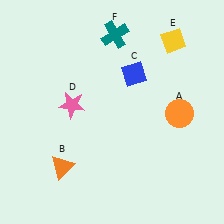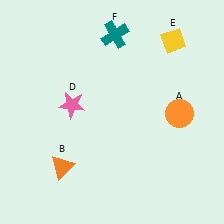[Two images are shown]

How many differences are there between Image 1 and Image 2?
There is 1 difference between the two images.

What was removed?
The blue diamond (C) was removed in Image 2.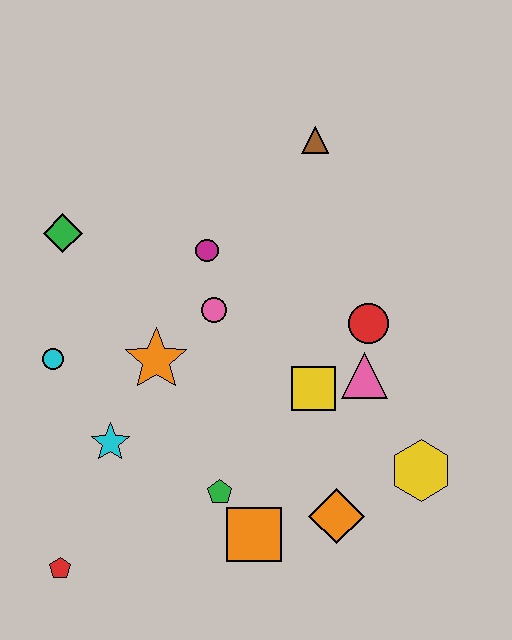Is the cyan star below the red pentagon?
No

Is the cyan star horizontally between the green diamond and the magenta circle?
Yes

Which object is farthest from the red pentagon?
The brown triangle is farthest from the red pentagon.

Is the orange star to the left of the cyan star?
No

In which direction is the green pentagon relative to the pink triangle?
The green pentagon is to the left of the pink triangle.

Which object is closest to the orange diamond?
The orange square is closest to the orange diamond.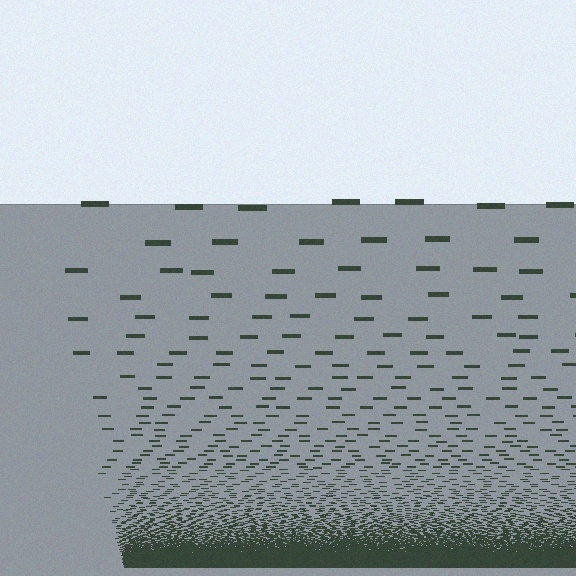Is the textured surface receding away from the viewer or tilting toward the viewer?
The surface appears to tilt toward the viewer. Texture elements get larger and sparser toward the top.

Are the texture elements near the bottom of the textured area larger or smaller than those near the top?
Smaller. The gradient is inverted — elements near the bottom are smaller and denser.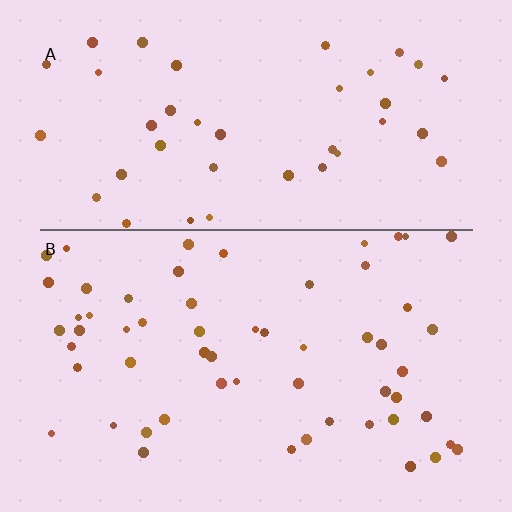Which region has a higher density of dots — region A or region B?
B (the bottom).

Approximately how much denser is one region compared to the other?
Approximately 1.4× — region B over region A.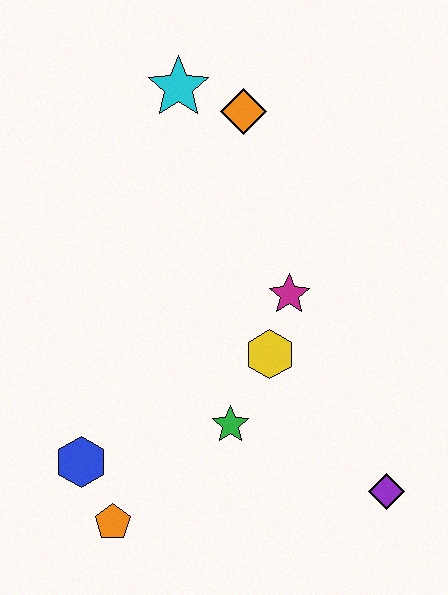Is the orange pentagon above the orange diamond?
No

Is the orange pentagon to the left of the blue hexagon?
No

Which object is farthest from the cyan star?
The purple diamond is farthest from the cyan star.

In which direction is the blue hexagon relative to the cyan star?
The blue hexagon is below the cyan star.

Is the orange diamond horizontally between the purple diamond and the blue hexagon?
Yes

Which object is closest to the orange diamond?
The cyan star is closest to the orange diamond.